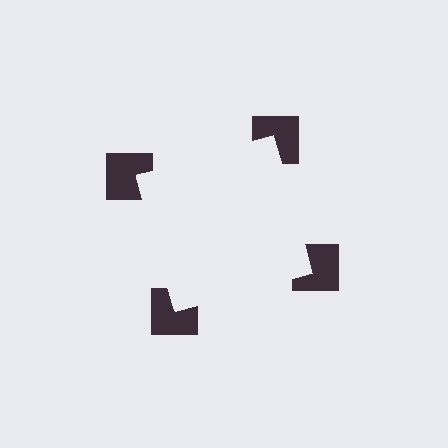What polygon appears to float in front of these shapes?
An illusory square — its edges are inferred from the aligned wedge cuts in the notched squares, not physically drawn.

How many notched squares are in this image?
There are 4 — one at each vertex of the illusory square.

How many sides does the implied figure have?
4 sides.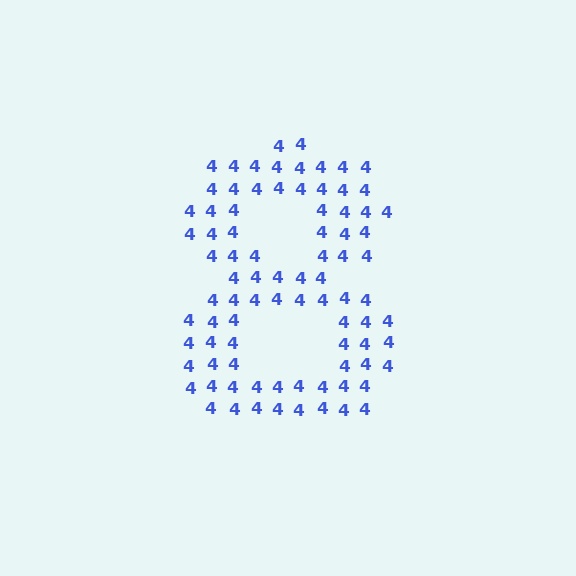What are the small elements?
The small elements are digit 4's.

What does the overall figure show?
The overall figure shows the digit 8.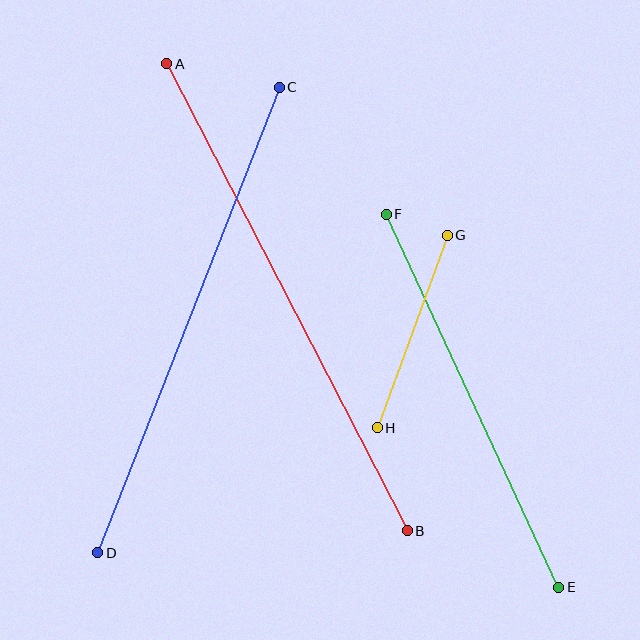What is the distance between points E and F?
The distance is approximately 411 pixels.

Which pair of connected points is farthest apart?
Points A and B are farthest apart.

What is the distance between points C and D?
The distance is approximately 500 pixels.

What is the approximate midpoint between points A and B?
The midpoint is at approximately (287, 297) pixels.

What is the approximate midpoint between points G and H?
The midpoint is at approximately (412, 332) pixels.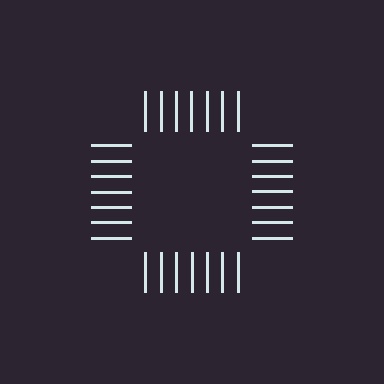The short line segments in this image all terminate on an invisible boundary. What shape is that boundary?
An illusory square — the line segments terminate on its edges but no continuous stroke is drawn.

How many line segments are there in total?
28 — 7 along each of the 4 edges.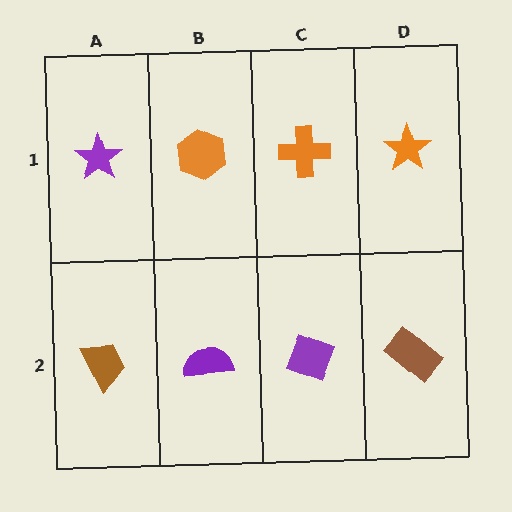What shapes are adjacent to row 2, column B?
An orange hexagon (row 1, column B), a brown trapezoid (row 2, column A), a purple diamond (row 2, column C).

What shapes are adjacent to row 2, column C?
An orange cross (row 1, column C), a purple semicircle (row 2, column B), a brown rectangle (row 2, column D).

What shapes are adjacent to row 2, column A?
A purple star (row 1, column A), a purple semicircle (row 2, column B).